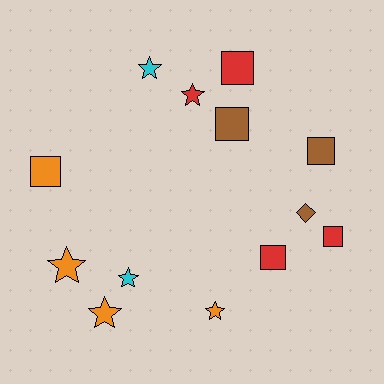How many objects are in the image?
There are 13 objects.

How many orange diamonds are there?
There are no orange diamonds.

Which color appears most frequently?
Red, with 4 objects.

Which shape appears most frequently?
Star, with 6 objects.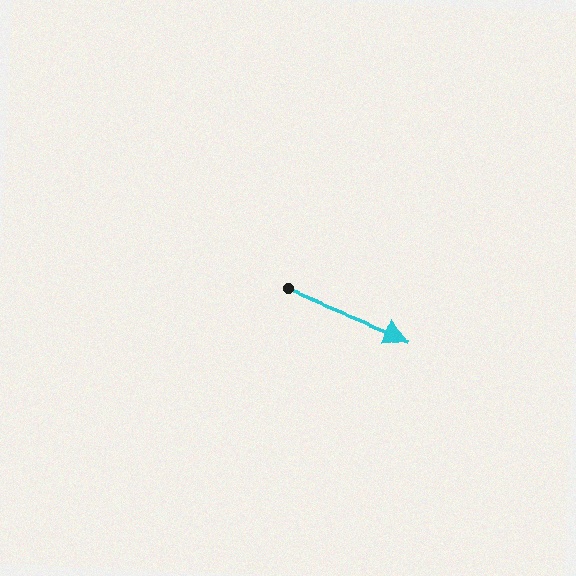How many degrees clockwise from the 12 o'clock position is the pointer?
Approximately 112 degrees.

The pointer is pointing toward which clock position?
Roughly 4 o'clock.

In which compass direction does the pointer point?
East.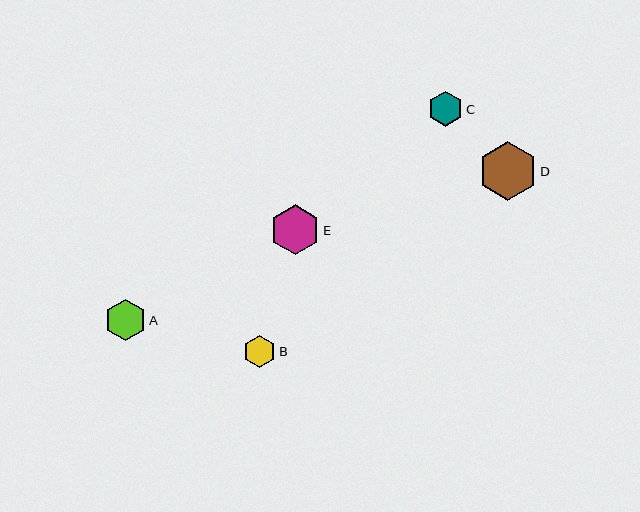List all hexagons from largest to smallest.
From largest to smallest: D, E, A, C, B.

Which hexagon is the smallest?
Hexagon B is the smallest with a size of approximately 32 pixels.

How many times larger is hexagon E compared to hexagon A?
Hexagon E is approximately 1.2 times the size of hexagon A.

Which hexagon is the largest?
Hexagon D is the largest with a size of approximately 58 pixels.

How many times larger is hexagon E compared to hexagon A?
Hexagon E is approximately 1.2 times the size of hexagon A.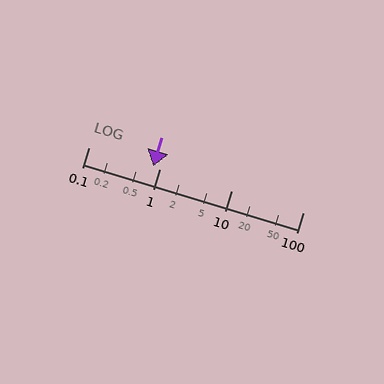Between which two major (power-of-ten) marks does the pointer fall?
The pointer is between 0.1 and 1.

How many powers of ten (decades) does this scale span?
The scale spans 3 decades, from 0.1 to 100.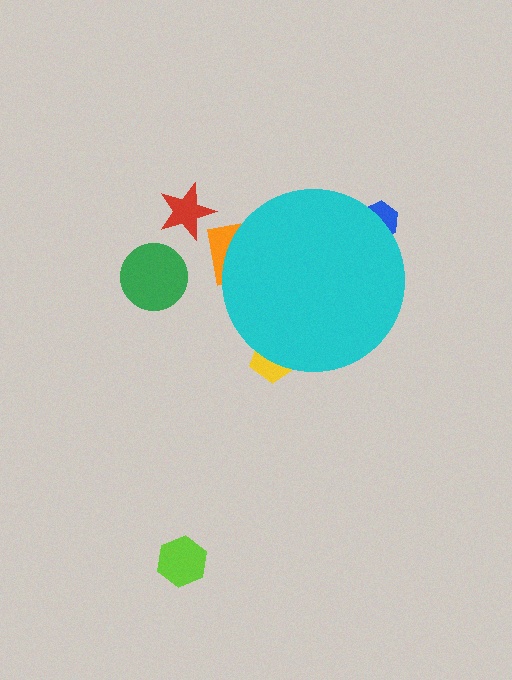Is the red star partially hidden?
No, the red star is fully visible.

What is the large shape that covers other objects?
A cyan circle.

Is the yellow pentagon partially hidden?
Yes, the yellow pentagon is partially hidden behind the cyan circle.